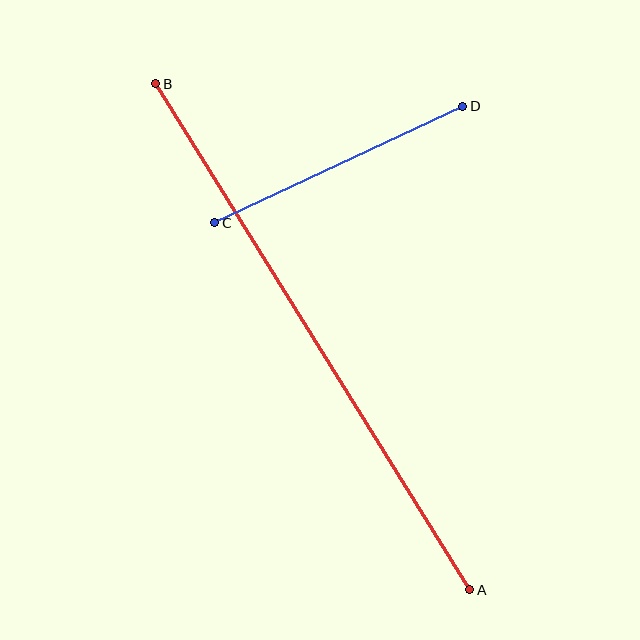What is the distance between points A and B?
The distance is approximately 595 pixels.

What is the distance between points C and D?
The distance is approximately 274 pixels.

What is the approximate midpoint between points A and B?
The midpoint is at approximately (313, 337) pixels.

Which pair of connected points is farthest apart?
Points A and B are farthest apart.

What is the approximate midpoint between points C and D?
The midpoint is at approximately (339, 165) pixels.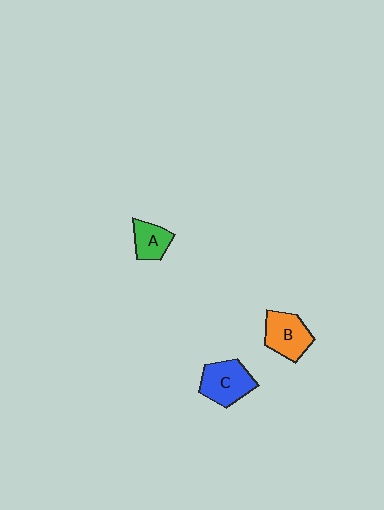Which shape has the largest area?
Shape C (blue).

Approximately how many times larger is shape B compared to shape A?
Approximately 1.5 times.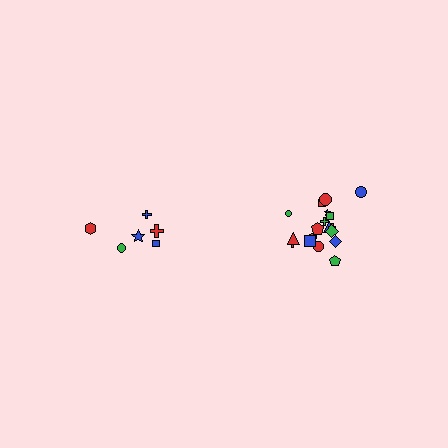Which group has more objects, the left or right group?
The right group.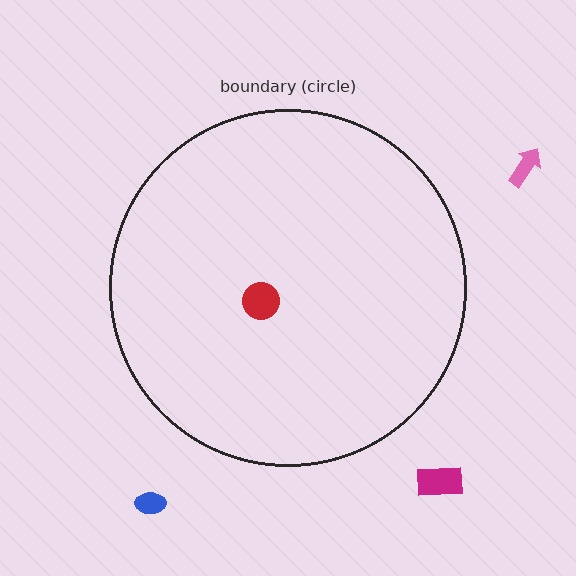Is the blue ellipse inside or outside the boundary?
Outside.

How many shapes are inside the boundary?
1 inside, 3 outside.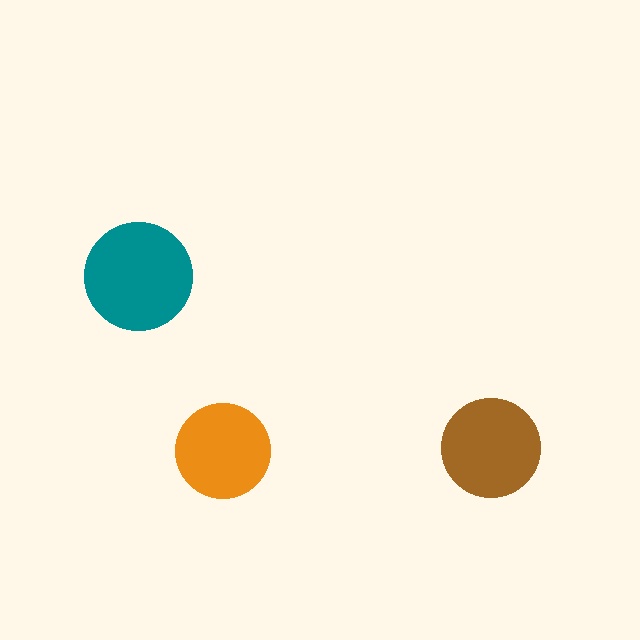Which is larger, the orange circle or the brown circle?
The brown one.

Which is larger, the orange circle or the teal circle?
The teal one.